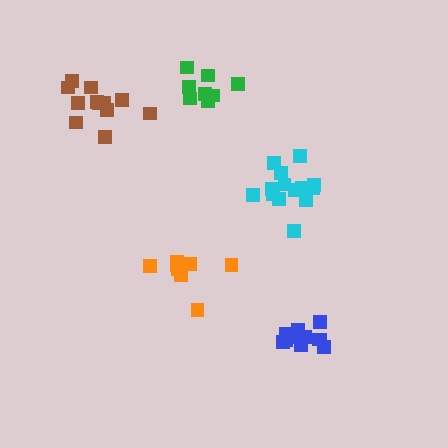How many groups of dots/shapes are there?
There are 5 groups.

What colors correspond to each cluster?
The clusters are colored: cyan, brown, orange, green, blue.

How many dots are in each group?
Group 1: 14 dots, Group 2: 12 dots, Group 3: 8 dots, Group 4: 8 dots, Group 5: 11 dots (53 total).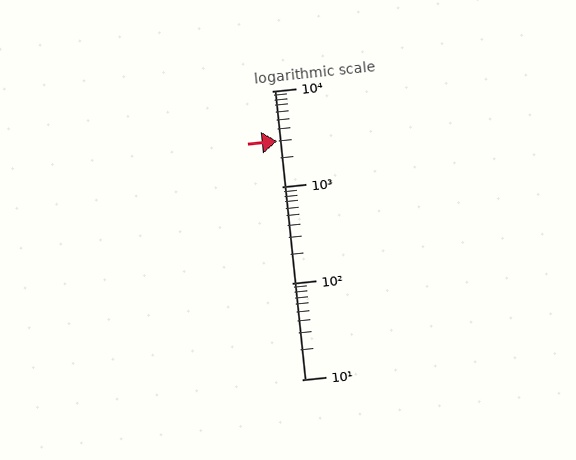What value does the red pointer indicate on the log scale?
The pointer indicates approximately 3000.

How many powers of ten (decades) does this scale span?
The scale spans 3 decades, from 10 to 10000.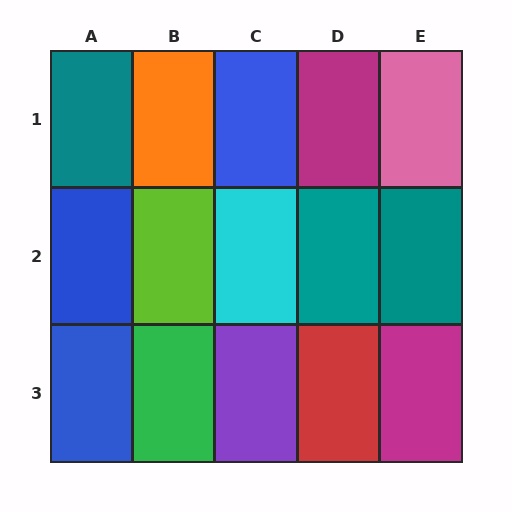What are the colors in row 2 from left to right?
Blue, lime, cyan, teal, teal.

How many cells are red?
1 cell is red.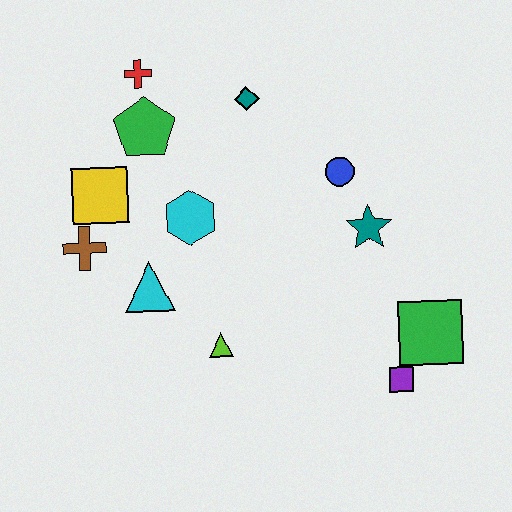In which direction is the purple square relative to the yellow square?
The purple square is to the right of the yellow square.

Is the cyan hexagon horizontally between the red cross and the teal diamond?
Yes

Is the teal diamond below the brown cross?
No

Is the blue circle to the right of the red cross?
Yes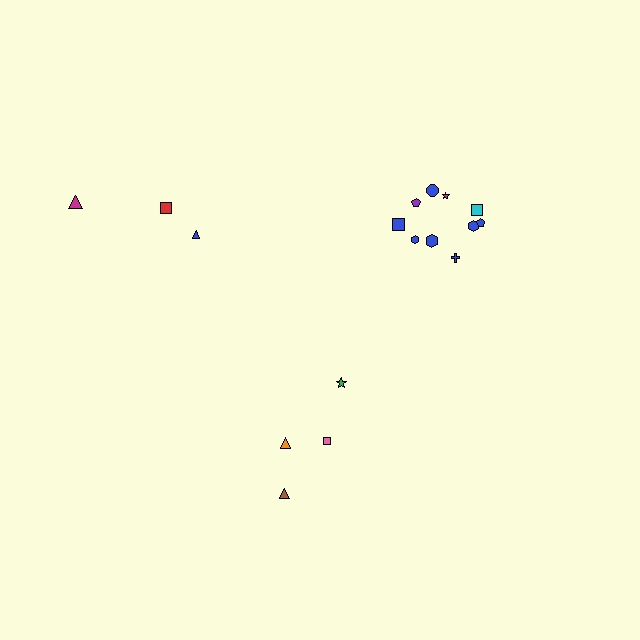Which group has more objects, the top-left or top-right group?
The top-right group.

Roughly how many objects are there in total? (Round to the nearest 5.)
Roughly 15 objects in total.